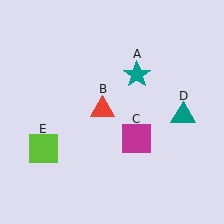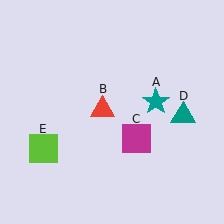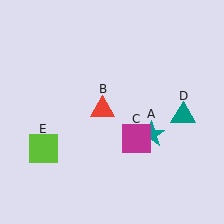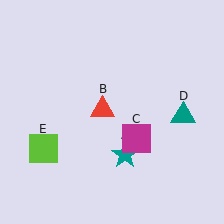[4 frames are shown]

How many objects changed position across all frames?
1 object changed position: teal star (object A).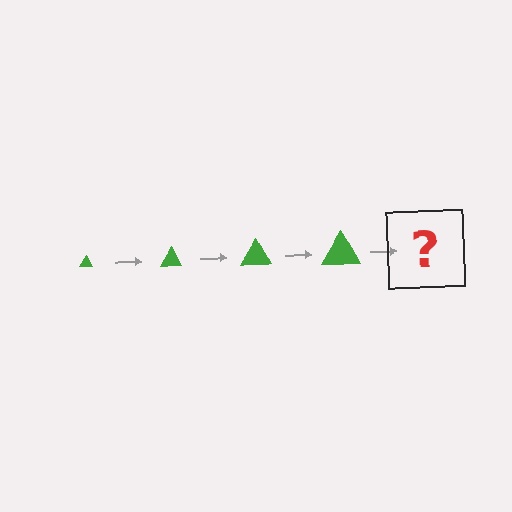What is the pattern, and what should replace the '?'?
The pattern is that the triangle gets progressively larger each step. The '?' should be a green triangle, larger than the previous one.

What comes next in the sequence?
The next element should be a green triangle, larger than the previous one.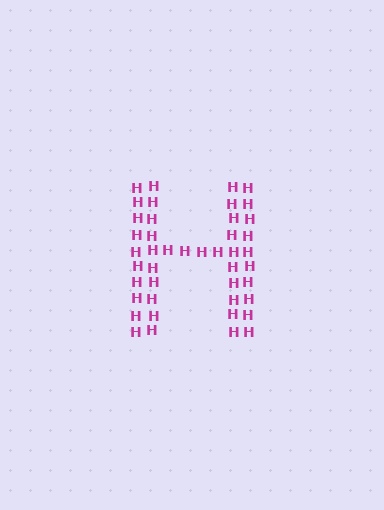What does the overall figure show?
The overall figure shows the letter H.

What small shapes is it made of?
It is made of small letter H's.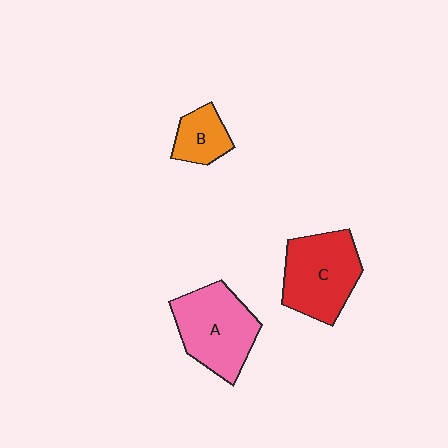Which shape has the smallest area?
Shape B (orange).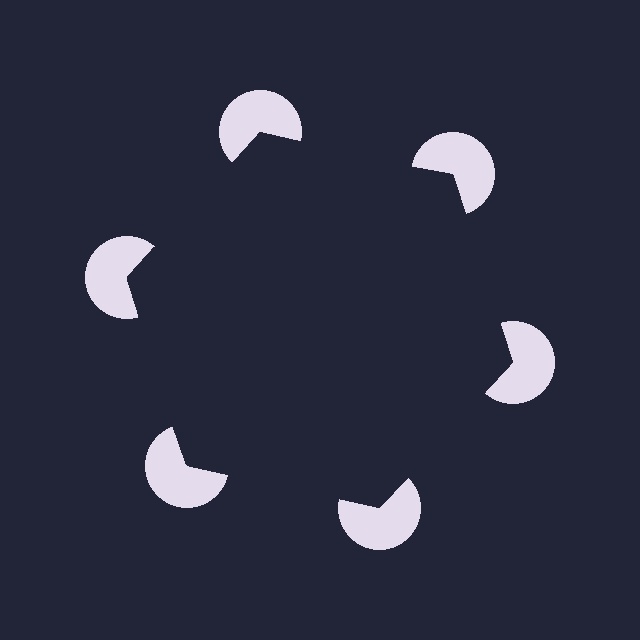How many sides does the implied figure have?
6 sides.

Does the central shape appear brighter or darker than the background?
It typically appears slightly darker than the background, even though no actual brightness change is drawn.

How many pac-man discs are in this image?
There are 6 — one at each vertex of the illusory hexagon.